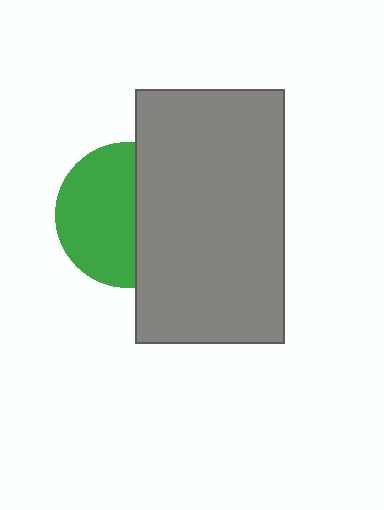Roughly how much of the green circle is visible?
About half of it is visible (roughly 57%).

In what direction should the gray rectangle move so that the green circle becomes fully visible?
The gray rectangle should move right. That is the shortest direction to clear the overlap and leave the green circle fully visible.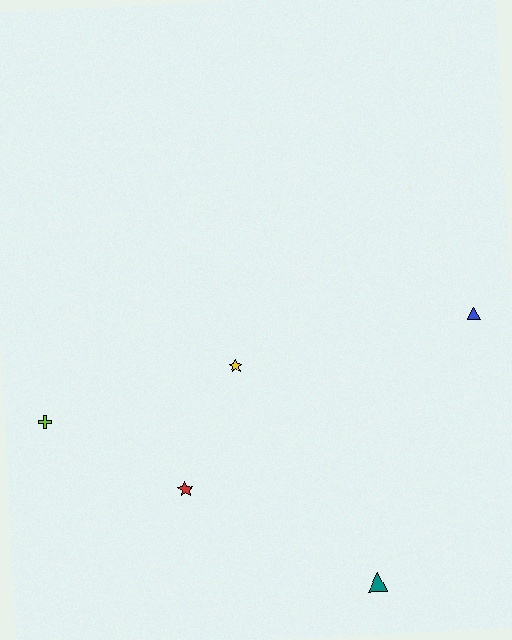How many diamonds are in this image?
There are no diamonds.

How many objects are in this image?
There are 5 objects.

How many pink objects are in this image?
There are no pink objects.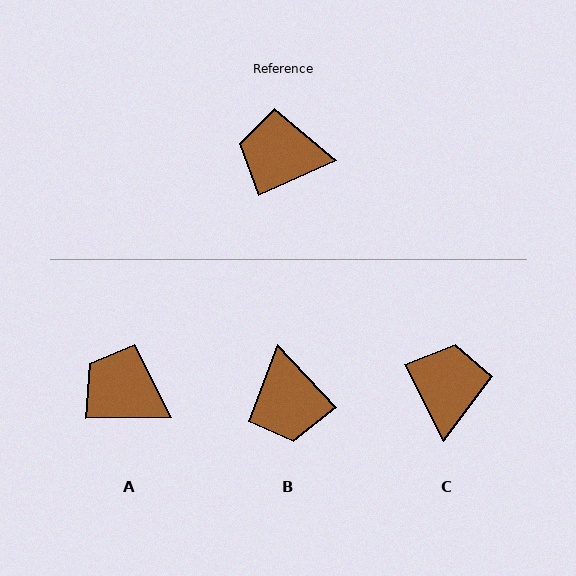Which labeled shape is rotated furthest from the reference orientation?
B, about 109 degrees away.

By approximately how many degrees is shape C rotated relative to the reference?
Approximately 87 degrees clockwise.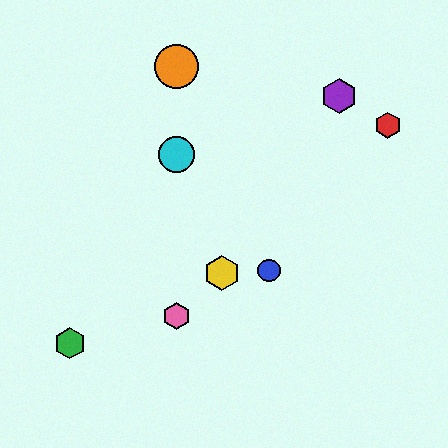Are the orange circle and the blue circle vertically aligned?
No, the orange circle is at x≈176 and the blue circle is at x≈269.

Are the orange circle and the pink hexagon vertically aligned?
Yes, both are at x≈176.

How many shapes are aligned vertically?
3 shapes (the orange circle, the cyan circle, the pink hexagon) are aligned vertically.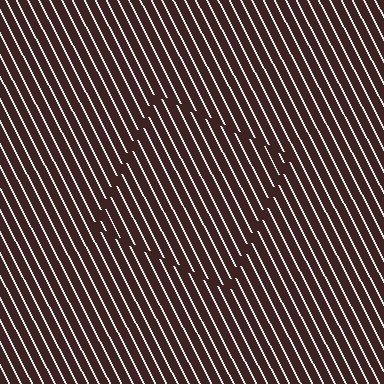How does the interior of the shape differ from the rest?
The interior of the shape contains the same grating, shifted by half a period — the contour is defined by the phase discontinuity where line-ends from the inner and outer gratings abut.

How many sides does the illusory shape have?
4 sides — the line-ends trace a square.